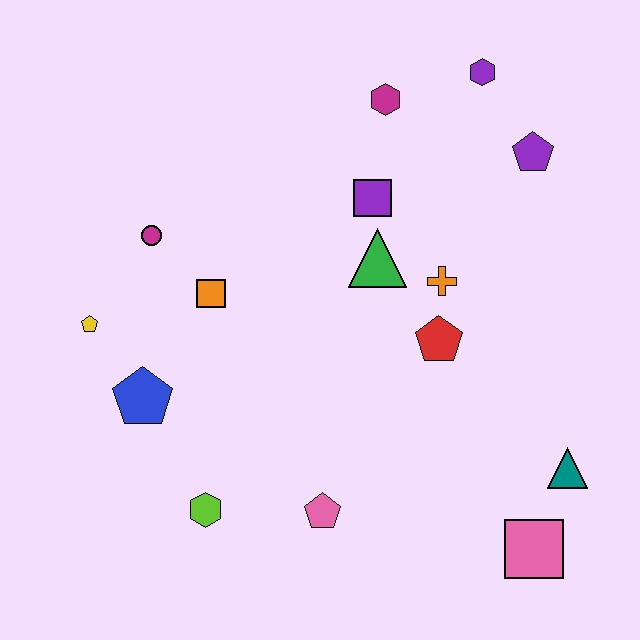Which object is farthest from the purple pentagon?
The lime hexagon is farthest from the purple pentagon.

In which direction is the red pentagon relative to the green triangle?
The red pentagon is below the green triangle.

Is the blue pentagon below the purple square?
Yes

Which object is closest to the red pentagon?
The orange cross is closest to the red pentagon.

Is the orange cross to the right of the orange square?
Yes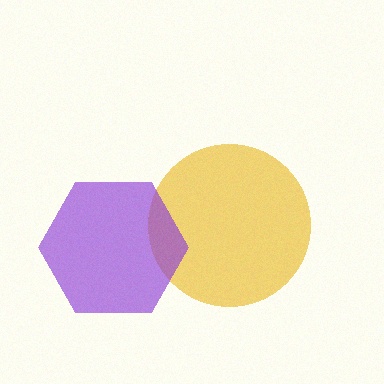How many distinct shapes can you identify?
There are 2 distinct shapes: a yellow circle, a purple hexagon.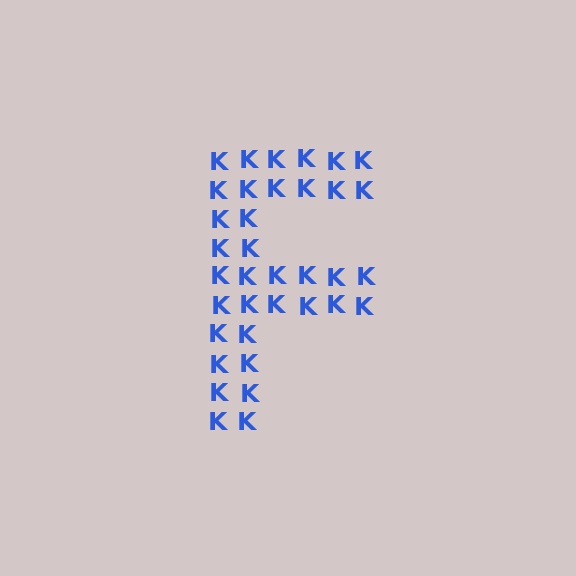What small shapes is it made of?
It is made of small letter K's.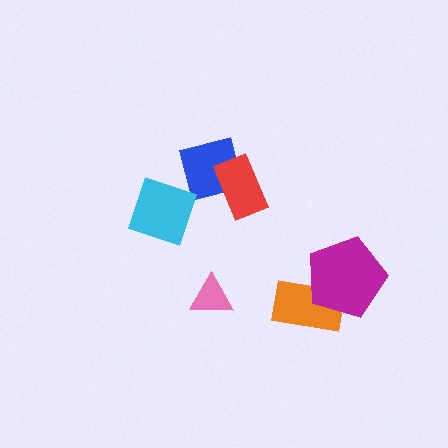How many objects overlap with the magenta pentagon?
1 object overlaps with the magenta pentagon.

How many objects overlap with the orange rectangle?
1 object overlaps with the orange rectangle.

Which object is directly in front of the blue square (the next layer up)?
The cyan diamond is directly in front of the blue square.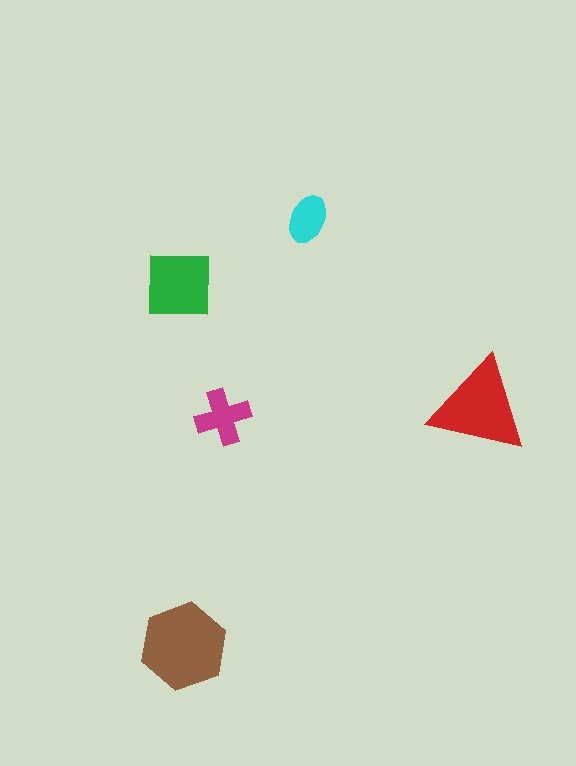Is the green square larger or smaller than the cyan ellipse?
Larger.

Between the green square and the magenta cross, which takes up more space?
The green square.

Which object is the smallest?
The cyan ellipse.